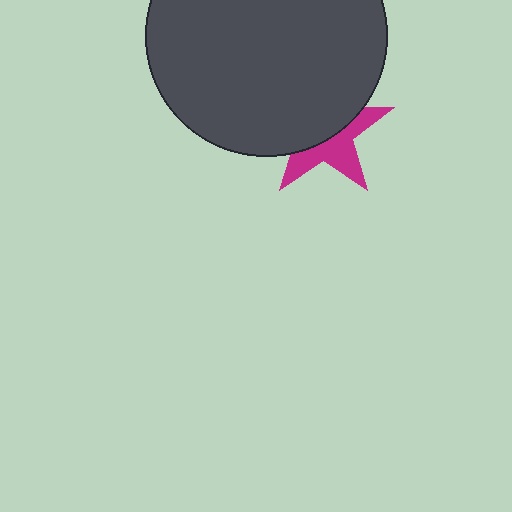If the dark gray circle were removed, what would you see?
You would see the complete magenta star.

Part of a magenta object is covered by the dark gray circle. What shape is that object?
It is a star.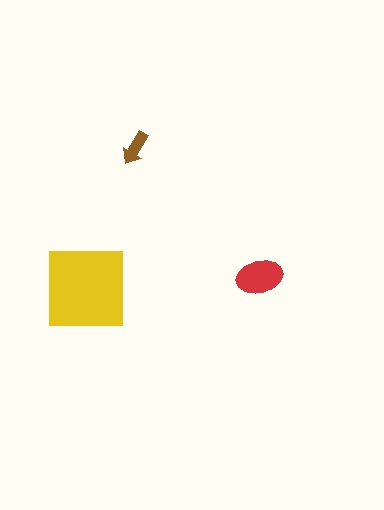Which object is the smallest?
The brown arrow.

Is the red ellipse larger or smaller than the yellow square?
Smaller.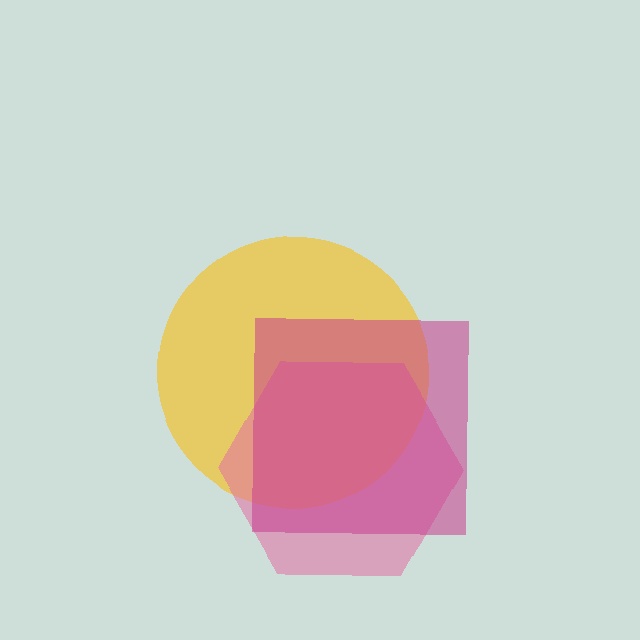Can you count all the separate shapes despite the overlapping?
Yes, there are 3 separate shapes.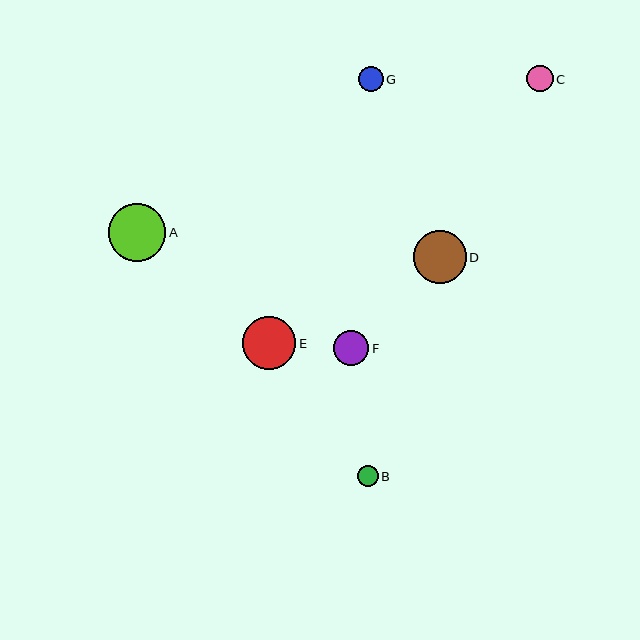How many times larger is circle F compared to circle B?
Circle F is approximately 1.7 times the size of circle B.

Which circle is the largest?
Circle A is the largest with a size of approximately 57 pixels.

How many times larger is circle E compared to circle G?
Circle E is approximately 2.1 times the size of circle G.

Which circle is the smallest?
Circle B is the smallest with a size of approximately 21 pixels.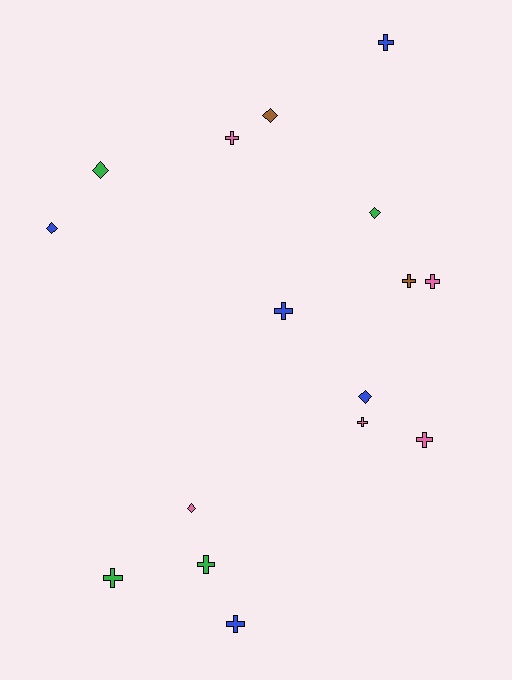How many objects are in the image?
There are 16 objects.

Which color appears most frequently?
Blue, with 5 objects.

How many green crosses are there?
There are 2 green crosses.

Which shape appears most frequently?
Cross, with 10 objects.